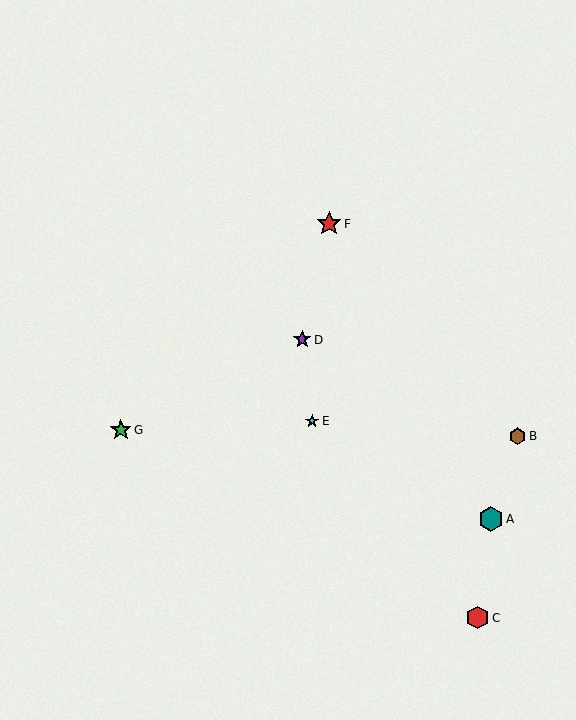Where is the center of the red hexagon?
The center of the red hexagon is at (477, 618).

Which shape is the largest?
The teal hexagon (labeled A) is the largest.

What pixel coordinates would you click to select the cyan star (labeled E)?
Click at (312, 421) to select the cyan star E.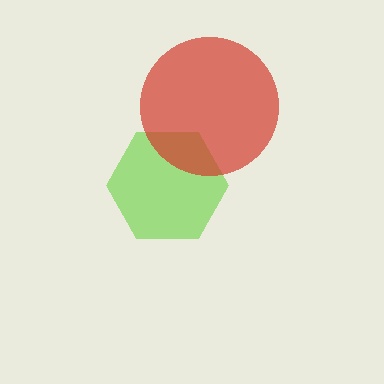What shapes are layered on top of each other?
The layered shapes are: a lime hexagon, a red circle.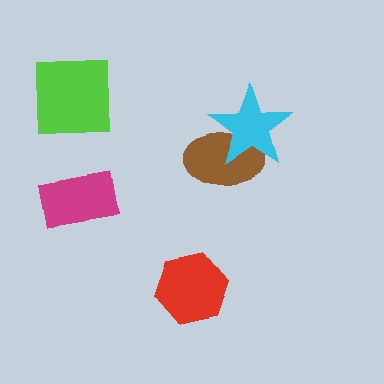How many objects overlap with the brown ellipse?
1 object overlaps with the brown ellipse.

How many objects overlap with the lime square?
0 objects overlap with the lime square.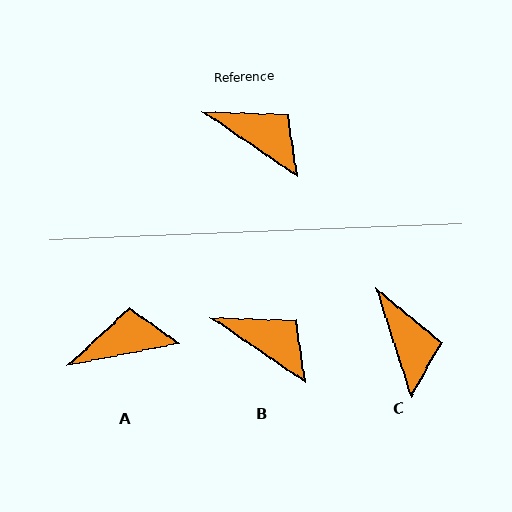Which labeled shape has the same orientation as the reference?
B.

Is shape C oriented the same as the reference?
No, it is off by about 38 degrees.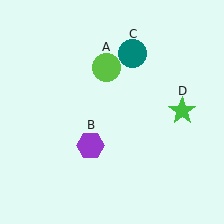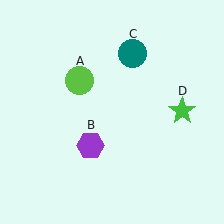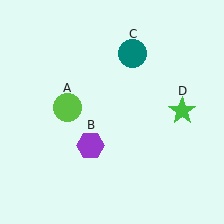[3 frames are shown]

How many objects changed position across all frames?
1 object changed position: lime circle (object A).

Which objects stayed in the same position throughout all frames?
Purple hexagon (object B) and teal circle (object C) and green star (object D) remained stationary.